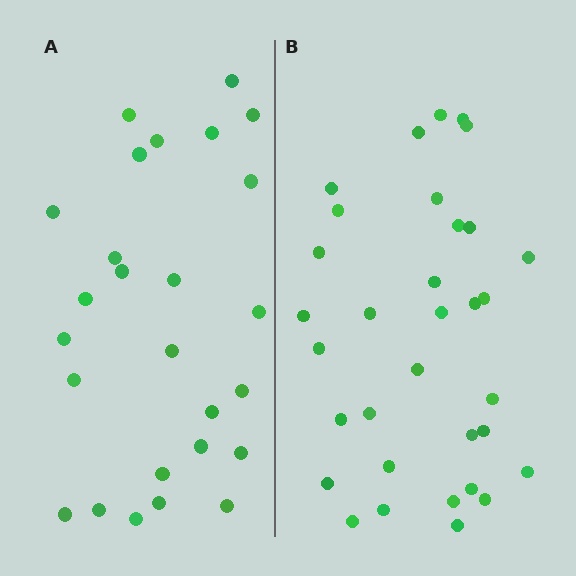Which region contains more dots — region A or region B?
Region B (the right region) has more dots.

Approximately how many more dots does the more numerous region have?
Region B has roughly 8 or so more dots than region A.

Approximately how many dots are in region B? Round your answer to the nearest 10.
About 30 dots. (The exact count is 33, which rounds to 30.)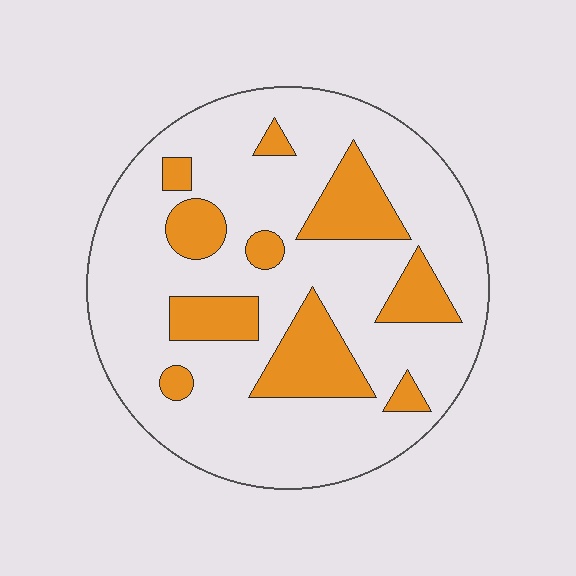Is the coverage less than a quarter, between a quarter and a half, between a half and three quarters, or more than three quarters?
Less than a quarter.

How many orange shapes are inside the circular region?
10.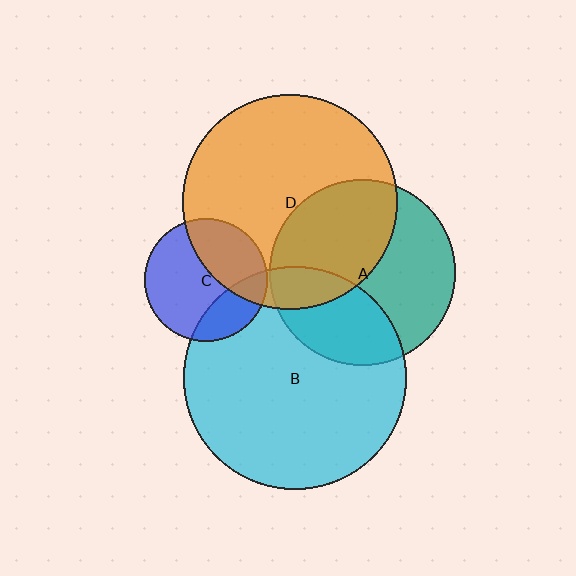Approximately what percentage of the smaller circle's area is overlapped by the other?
Approximately 10%.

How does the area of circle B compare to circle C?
Approximately 3.3 times.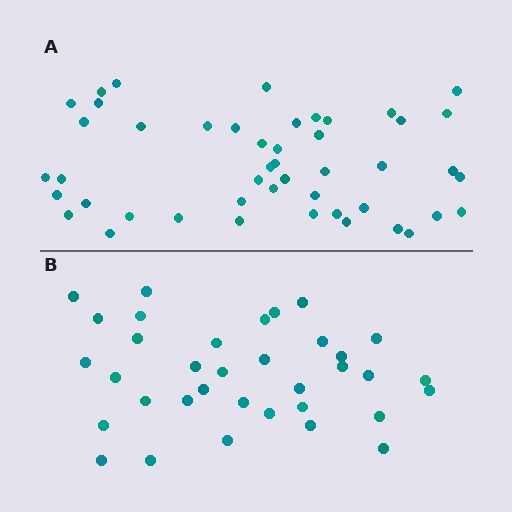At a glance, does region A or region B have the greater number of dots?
Region A (the top region) has more dots.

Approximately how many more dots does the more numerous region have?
Region A has roughly 12 or so more dots than region B.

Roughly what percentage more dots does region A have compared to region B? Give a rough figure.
About 35% more.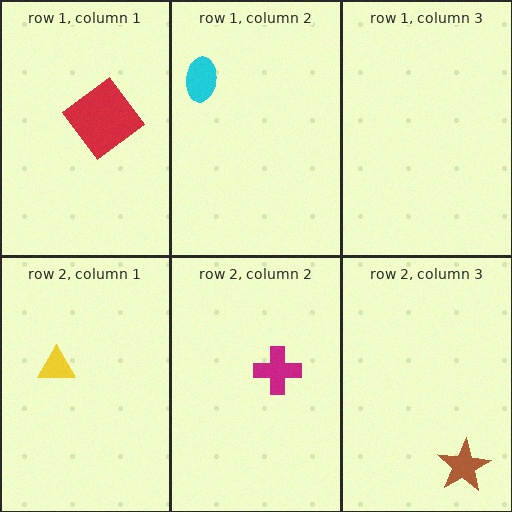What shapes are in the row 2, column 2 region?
The magenta cross.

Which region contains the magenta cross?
The row 2, column 2 region.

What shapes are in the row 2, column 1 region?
The yellow triangle.